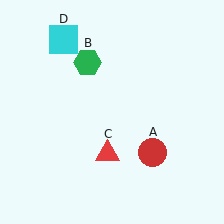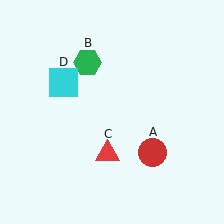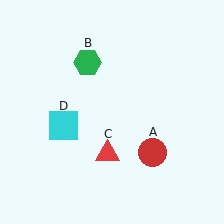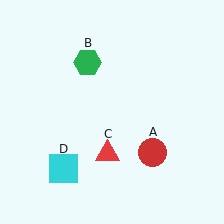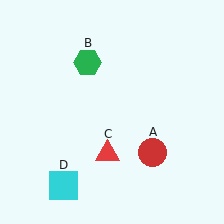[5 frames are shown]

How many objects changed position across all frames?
1 object changed position: cyan square (object D).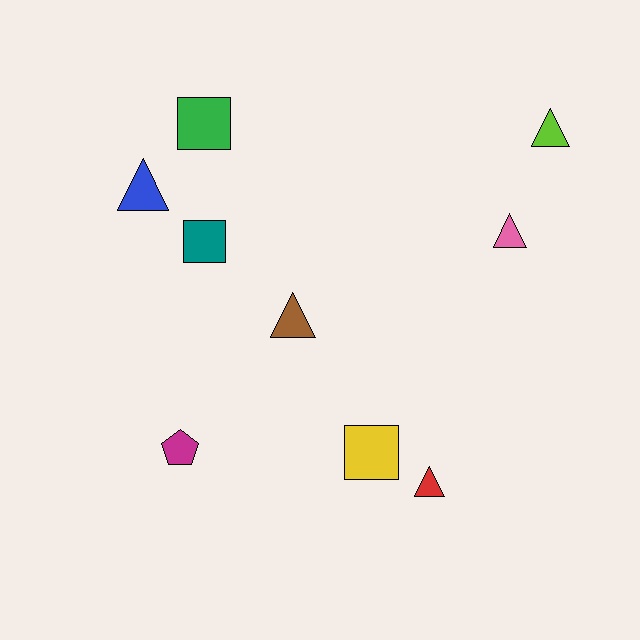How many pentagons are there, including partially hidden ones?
There is 1 pentagon.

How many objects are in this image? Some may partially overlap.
There are 9 objects.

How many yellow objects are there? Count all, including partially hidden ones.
There is 1 yellow object.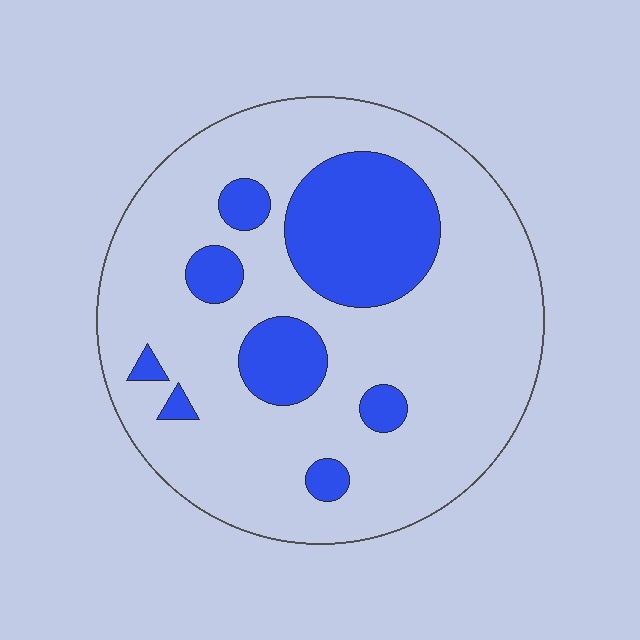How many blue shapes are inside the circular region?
8.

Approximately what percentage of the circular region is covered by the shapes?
Approximately 25%.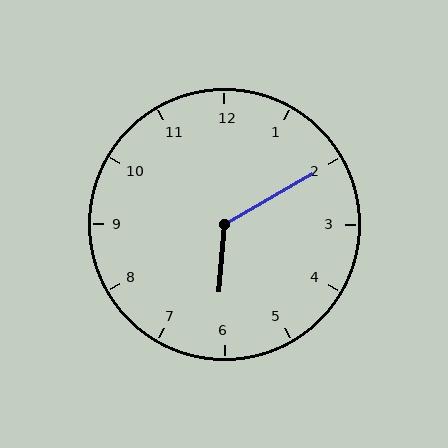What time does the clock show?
6:10.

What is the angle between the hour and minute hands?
Approximately 125 degrees.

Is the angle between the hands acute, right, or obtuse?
It is obtuse.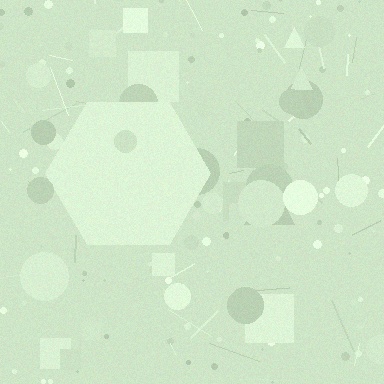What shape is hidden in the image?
A hexagon is hidden in the image.